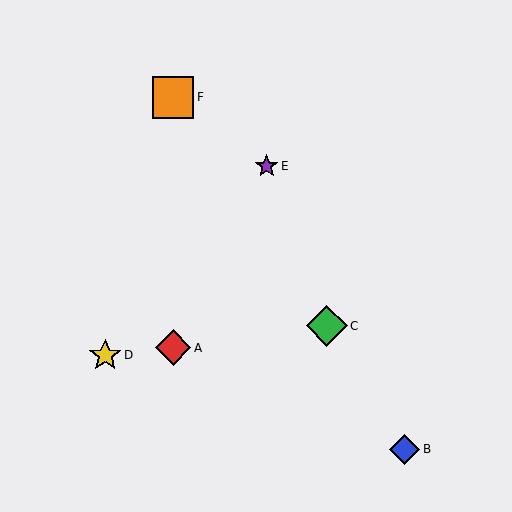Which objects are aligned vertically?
Objects A, F are aligned vertically.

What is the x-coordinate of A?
Object A is at x≈173.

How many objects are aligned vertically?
2 objects (A, F) are aligned vertically.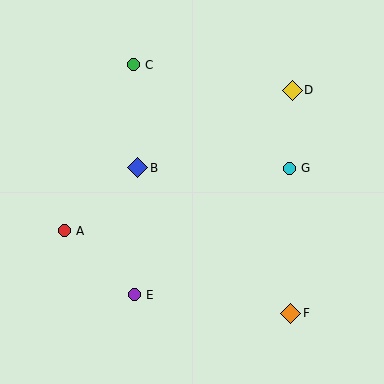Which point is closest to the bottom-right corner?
Point F is closest to the bottom-right corner.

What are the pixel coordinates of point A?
Point A is at (64, 231).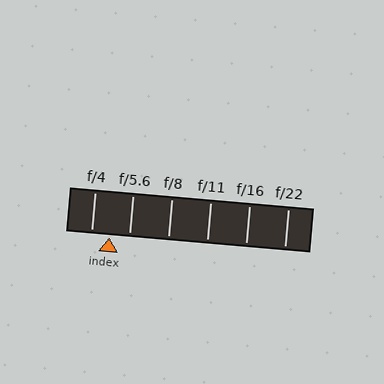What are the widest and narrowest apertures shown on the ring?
The widest aperture shown is f/4 and the narrowest is f/22.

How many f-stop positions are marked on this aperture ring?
There are 6 f-stop positions marked.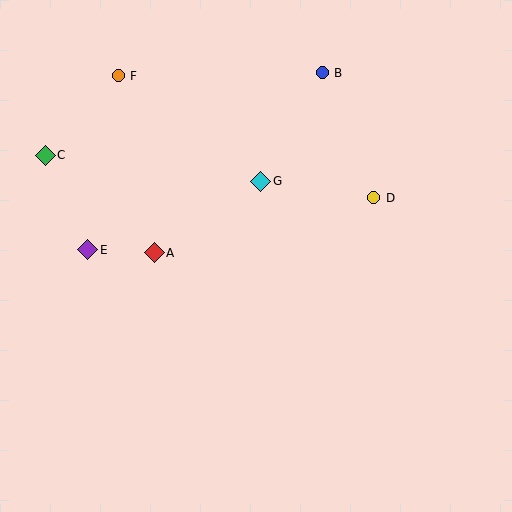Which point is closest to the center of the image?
Point G at (261, 181) is closest to the center.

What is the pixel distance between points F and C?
The distance between F and C is 108 pixels.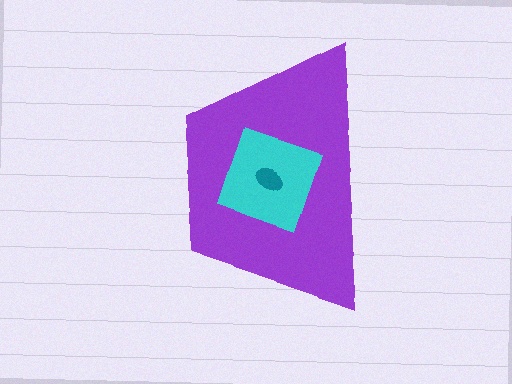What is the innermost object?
The teal ellipse.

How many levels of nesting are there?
3.